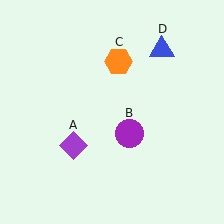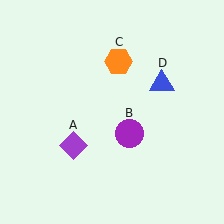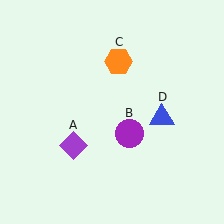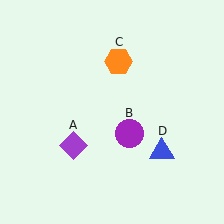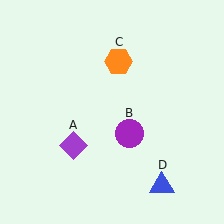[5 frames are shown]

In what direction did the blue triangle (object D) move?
The blue triangle (object D) moved down.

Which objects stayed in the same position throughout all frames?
Purple diamond (object A) and purple circle (object B) and orange hexagon (object C) remained stationary.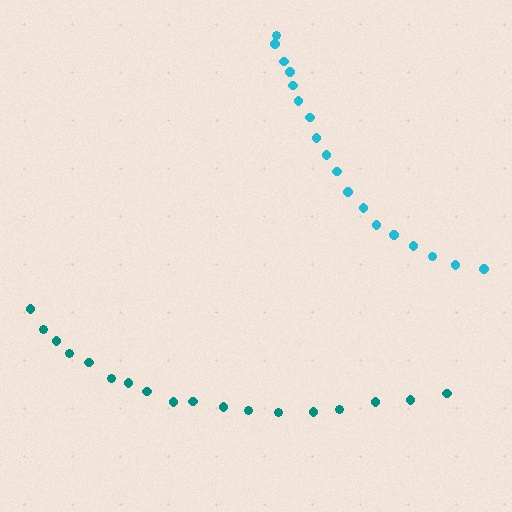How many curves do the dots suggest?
There are 2 distinct paths.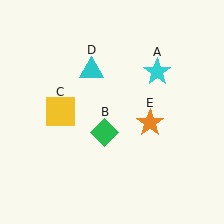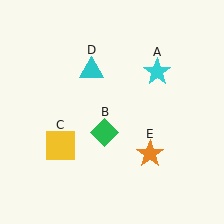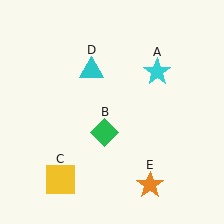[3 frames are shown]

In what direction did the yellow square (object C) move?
The yellow square (object C) moved down.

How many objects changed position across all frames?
2 objects changed position: yellow square (object C), orange star (object E).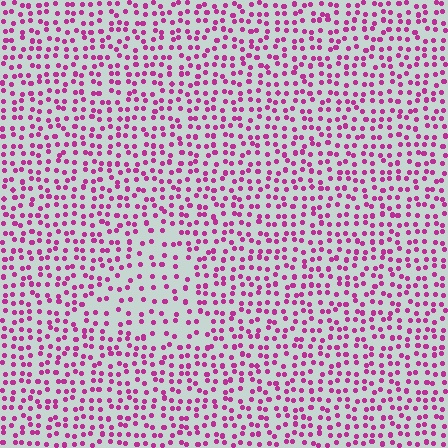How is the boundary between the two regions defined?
The boundary is defined by a change in element density (approximately 1.7x ratio). All elements are the same color, size, and shape.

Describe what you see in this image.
The image contains small magenta elements arranged at two different densities. A triangle-shaped region is visible where the elements are less densely packed than the surrounding area.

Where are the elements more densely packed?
The elements are more densely packed outside the triangle boundary.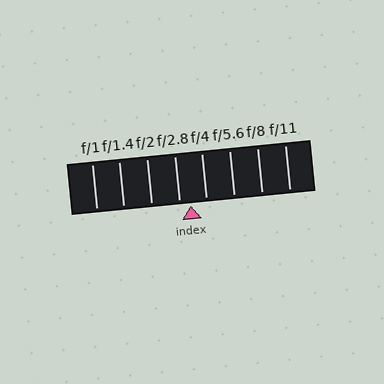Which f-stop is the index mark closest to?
The index mark is closest to f/2.8.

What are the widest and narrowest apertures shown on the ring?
The widest aperture shown is f/1 and the narrowest is f/11.